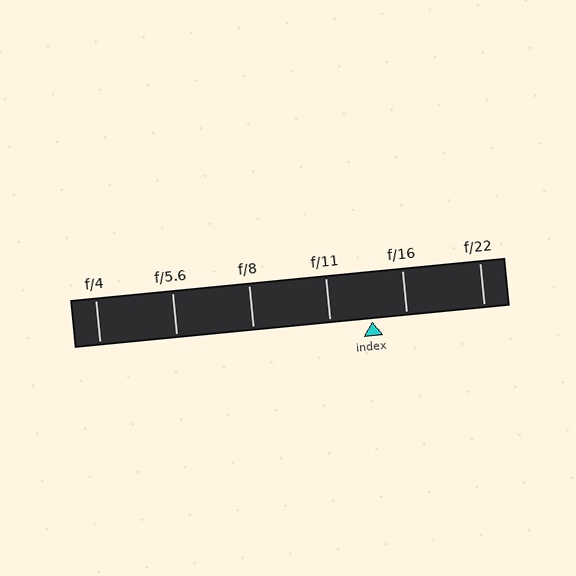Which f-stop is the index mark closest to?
The index mark is closest to f/16.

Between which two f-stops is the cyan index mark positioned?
The index mark is between f/11 and f/16.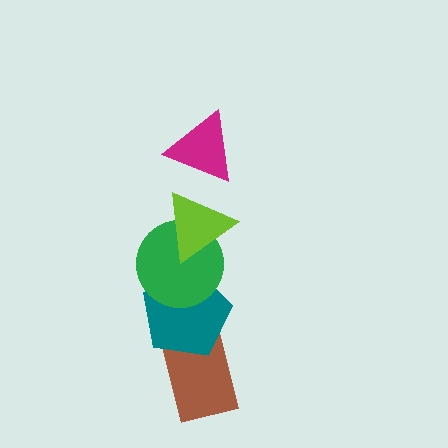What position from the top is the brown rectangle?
The brown rectangle is 5th from the top.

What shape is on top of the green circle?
The lime triangle is on top of the green circle.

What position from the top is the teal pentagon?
The teal pentagon is 4th from the top.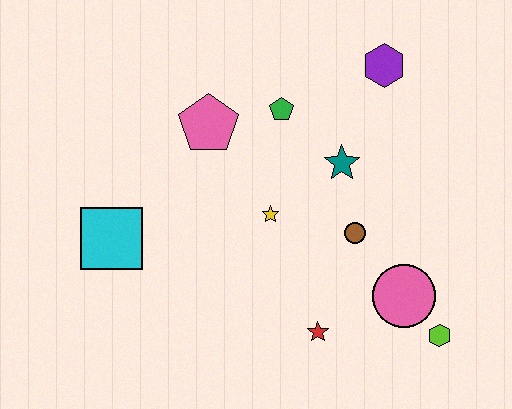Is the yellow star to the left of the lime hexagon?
Yes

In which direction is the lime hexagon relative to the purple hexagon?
The lime hexagon is below the purple hexagon.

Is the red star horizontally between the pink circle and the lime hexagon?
No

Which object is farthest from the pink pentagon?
The lime hexagon is farthest from the pink pentagon.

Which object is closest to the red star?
The pink circle is closest to the red star.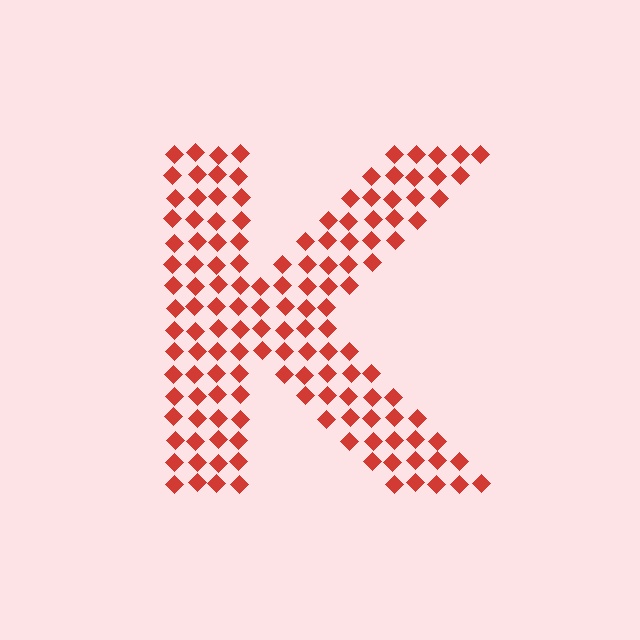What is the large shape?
The large shape is the letter K.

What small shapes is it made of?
It is made of small diamonds.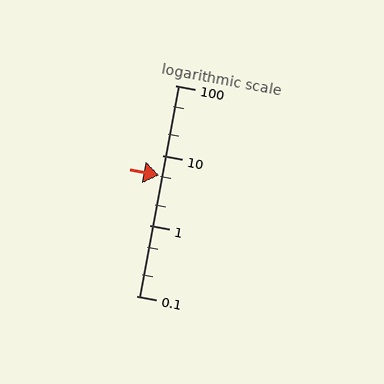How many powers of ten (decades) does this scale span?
The scale spans 3 decades, from 0.1 to 100.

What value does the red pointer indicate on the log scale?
The pointer indicates approximately 5.3.